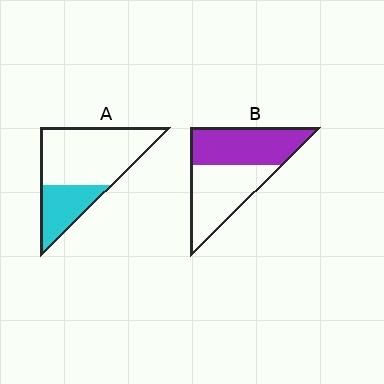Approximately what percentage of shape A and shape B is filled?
A is approximately 30% and B is approximately 50%.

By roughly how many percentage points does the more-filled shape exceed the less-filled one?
By roughly 20 percentage points (B over A).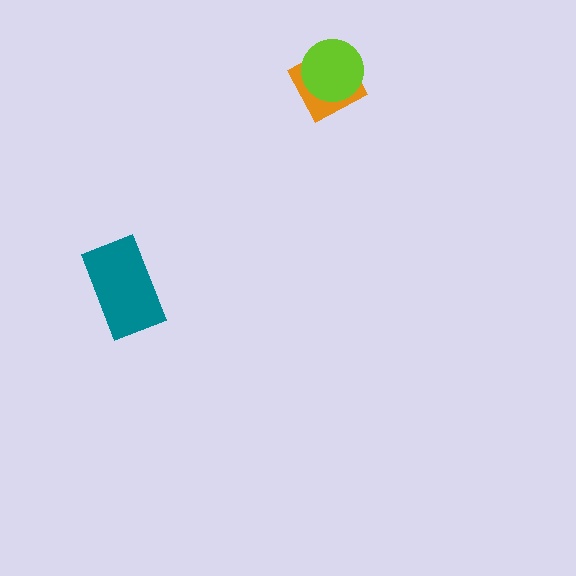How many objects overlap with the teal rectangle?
0 objects overlap with the teal rectangle.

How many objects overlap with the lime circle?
1 object overlaps with the lime circle.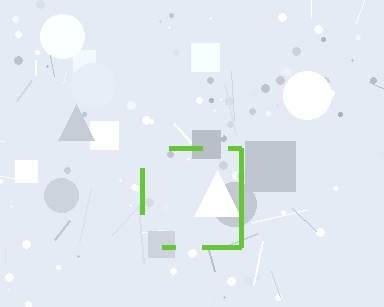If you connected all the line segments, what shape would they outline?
They would outline a square.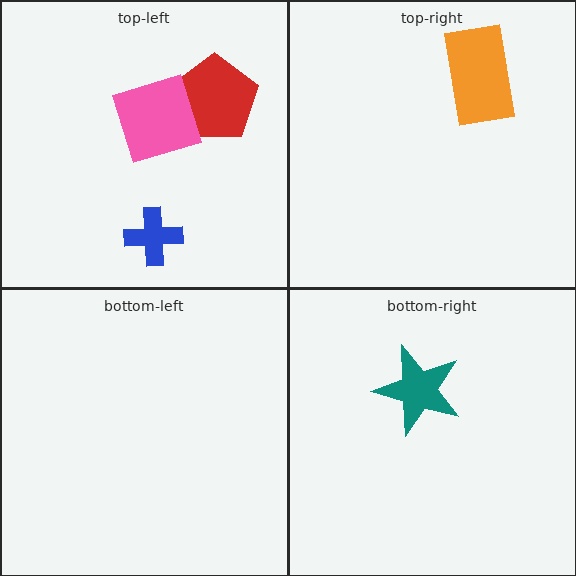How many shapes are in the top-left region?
3.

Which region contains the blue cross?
The top-left region.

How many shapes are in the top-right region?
1.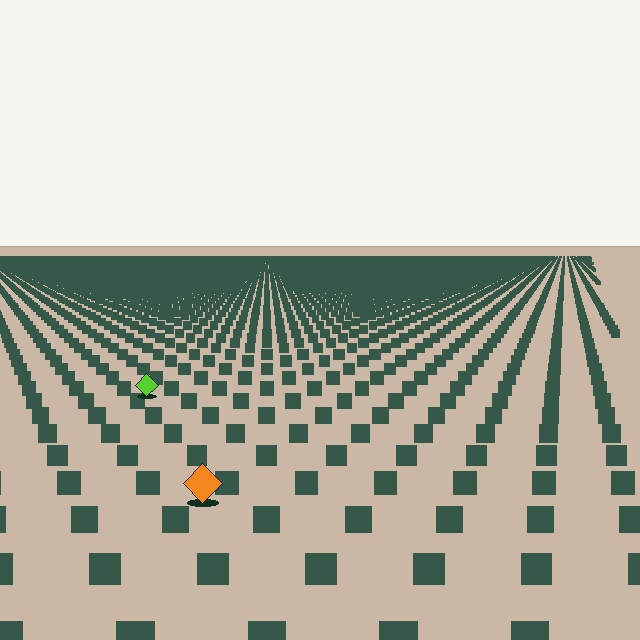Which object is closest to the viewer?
The orange diamond is closest. The texture marks near it are larger and more spread out.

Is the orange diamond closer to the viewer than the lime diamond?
Yes. The orange diamond is closer — you can tell from the texture gradient: the ground texture is coarser near it.